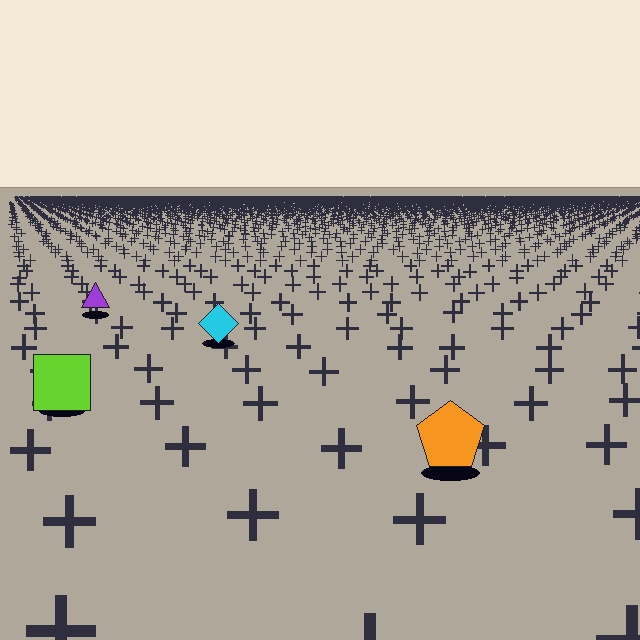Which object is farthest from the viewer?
The purple triangle is farthest from the viewer. It appears smaller and the ground texture around it is denser.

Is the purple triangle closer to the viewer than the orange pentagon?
No. The orange pentagon is closer — you can tell from the texture gradient: the ground texture is coarser near it.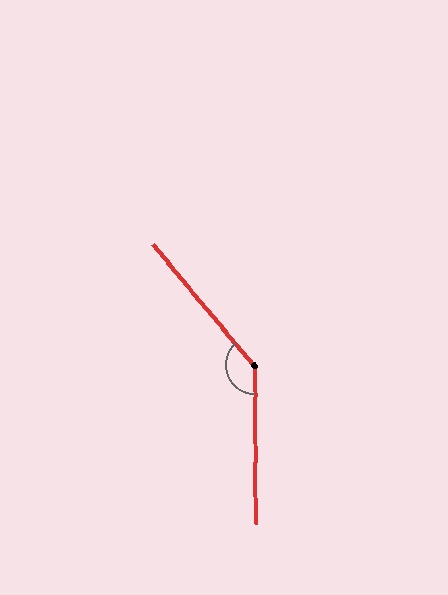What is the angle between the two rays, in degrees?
Approximately 140 degrees.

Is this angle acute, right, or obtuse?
It is obtuse.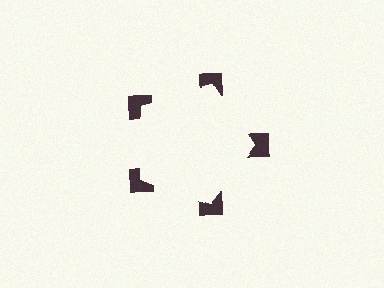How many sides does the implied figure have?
5 sides.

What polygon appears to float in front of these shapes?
An illusory pentagon — its edges are inferred from the aligned wedge cuts in the notched squares, not physically drawn.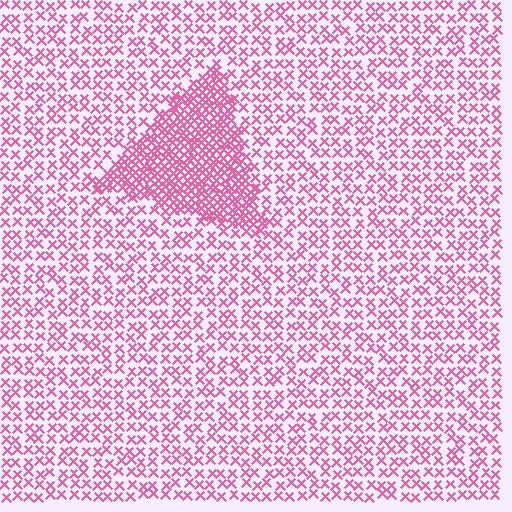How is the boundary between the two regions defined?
The boundary is defined by a change in element density (approximately 2.4x ratio). All elements are the same color, size, and shape.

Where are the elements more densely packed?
The elements are more densely packed inside the triangle boundary.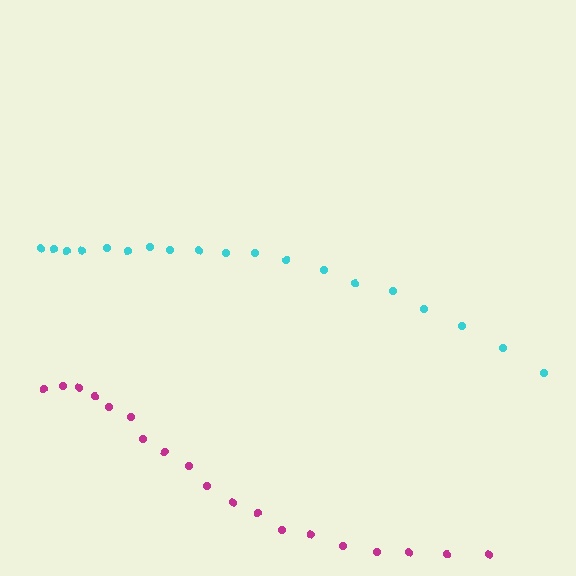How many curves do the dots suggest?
There are 2 distinct paths.